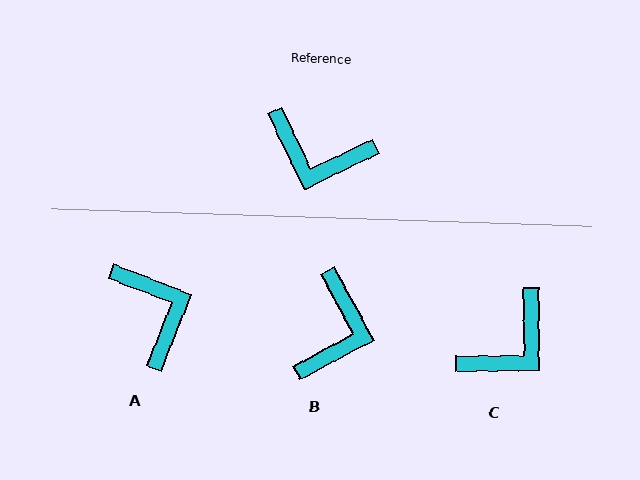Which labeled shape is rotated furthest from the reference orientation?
A, about 133 degrees away.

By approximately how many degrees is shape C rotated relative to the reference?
Approximately 65 degrees counter-clockwise.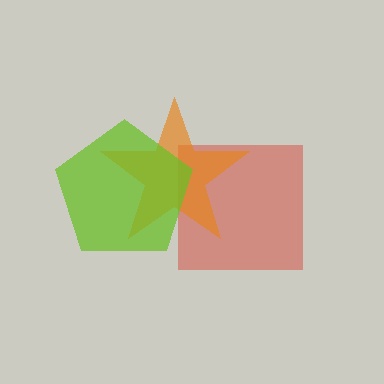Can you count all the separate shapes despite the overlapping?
Yes, there are 3 separate shapes.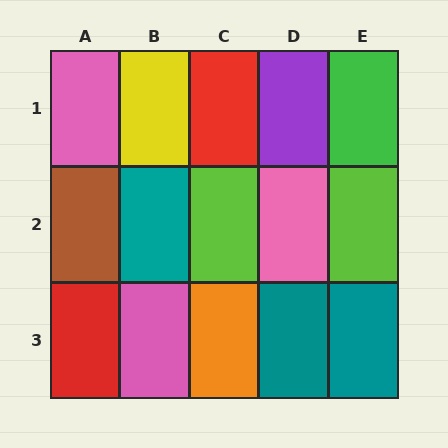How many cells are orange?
1 cell is orange.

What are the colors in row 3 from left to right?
Red, pink, orange, teal, teal.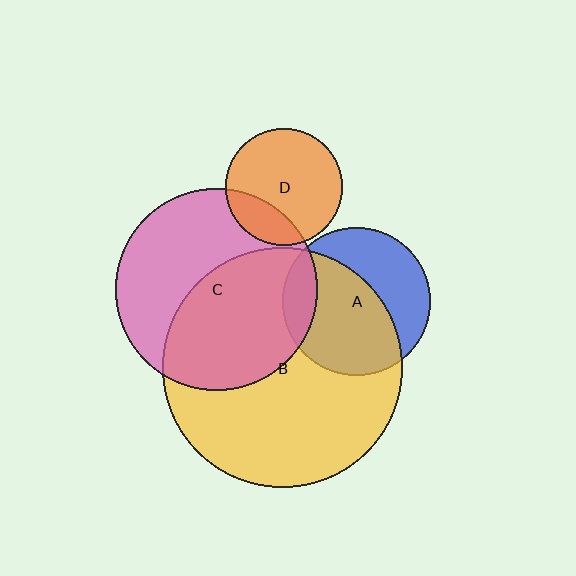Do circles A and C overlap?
Yes.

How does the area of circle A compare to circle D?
Approximately 1.6 times.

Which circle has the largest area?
Circle B (yellow).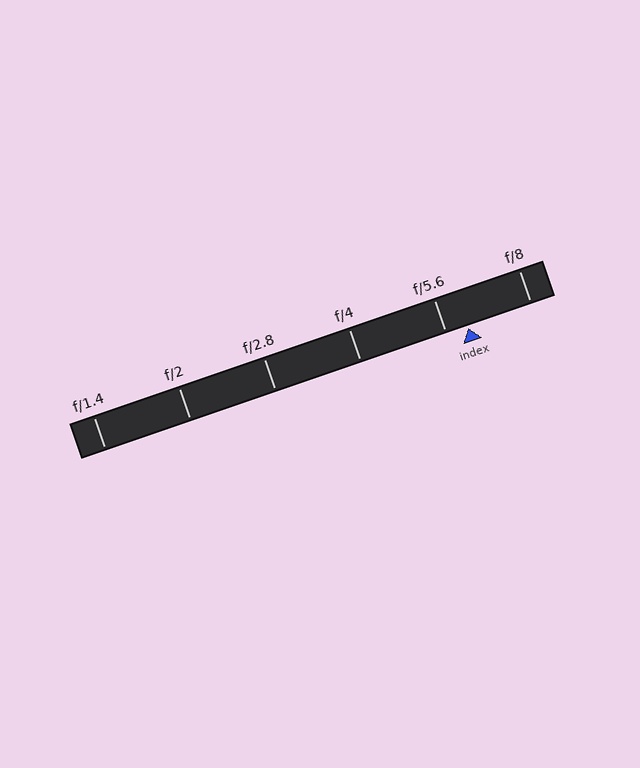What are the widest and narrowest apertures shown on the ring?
The widest aperture shown is f/1.4 and the narrowest is f/8.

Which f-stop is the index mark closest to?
The index mark is closest to f/5.6.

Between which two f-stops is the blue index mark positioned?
The index mark is between f/5.6 and f/8.